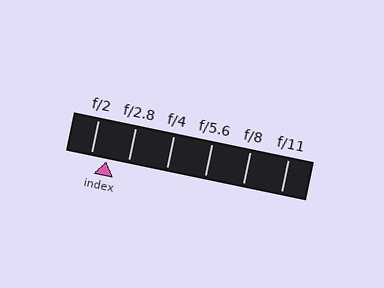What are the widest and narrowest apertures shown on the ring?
The widest aperture shown is f/2 and the narrowest is f/11.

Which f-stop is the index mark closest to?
The index mark is closest to f/2.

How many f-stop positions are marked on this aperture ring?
There are 6 f-stop positions marked.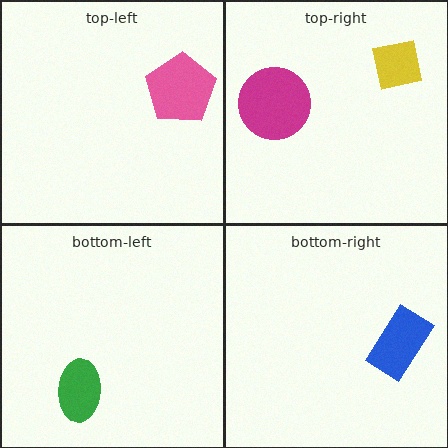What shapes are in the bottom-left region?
The green ellipse.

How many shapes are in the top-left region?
1.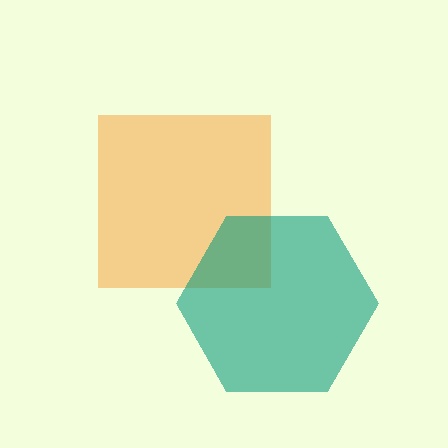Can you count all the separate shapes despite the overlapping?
Yes, there are 2 separate shapes.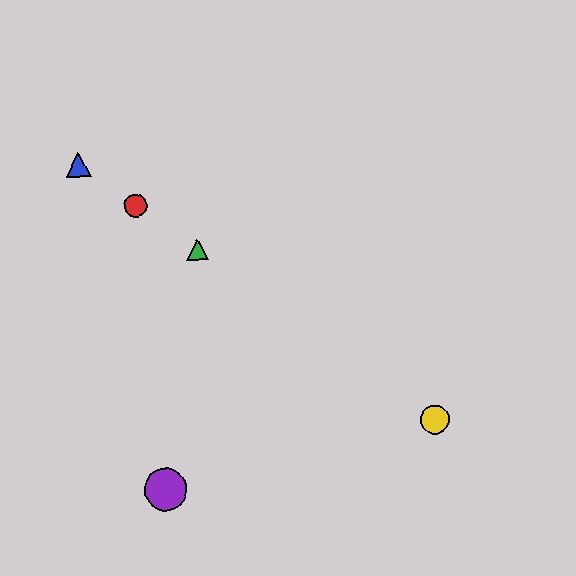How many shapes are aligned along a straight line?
4 shapes (the red circle, the blue triangle, the green triangle, the yellow circle) are aligned along a straight line.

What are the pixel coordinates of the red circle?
The red circle is at (136, 206).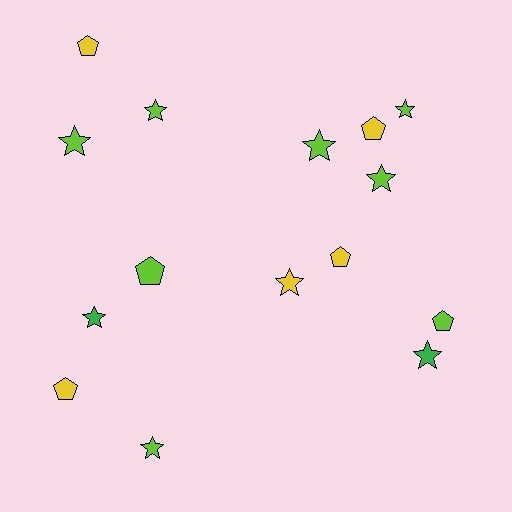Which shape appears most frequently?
Star, with 9 objects.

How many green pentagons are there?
There are no green pentagons.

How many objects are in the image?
There are 15 objects.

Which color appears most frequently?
Lime, with 8 objects.